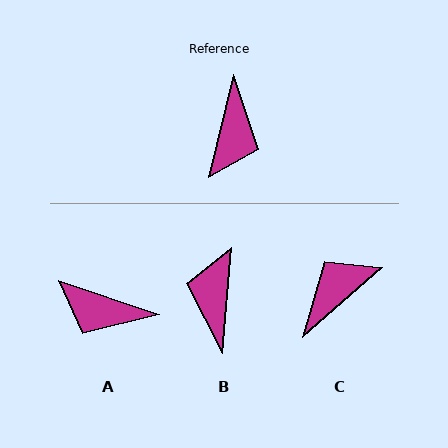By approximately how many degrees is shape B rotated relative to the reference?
Approximately 171 degrees clockwise.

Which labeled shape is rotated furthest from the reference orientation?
B, about 171 degrees away.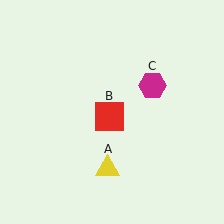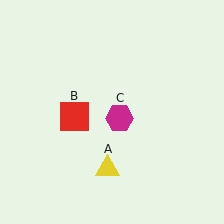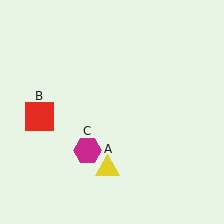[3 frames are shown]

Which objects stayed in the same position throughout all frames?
Yellow triangle (object A) remained stationary.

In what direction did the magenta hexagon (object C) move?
The magenta hexagon (object C) moved down and to the left.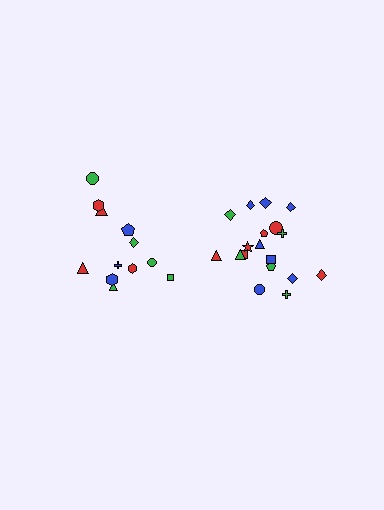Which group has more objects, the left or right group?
The right group.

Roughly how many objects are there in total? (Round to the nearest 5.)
Roughly 30 objects in total.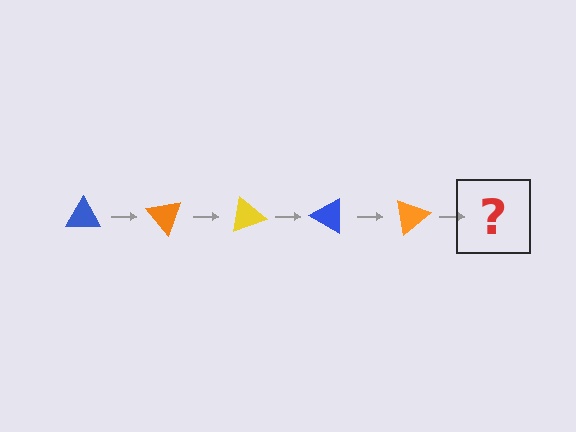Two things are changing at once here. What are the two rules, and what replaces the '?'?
The two rules are that it rotates 50 degrees each step and the color cycles through blue, orange, and yellow. The '?' should be a yellow triangle, rotated 250 degrees from the start.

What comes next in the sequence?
The next element should be a yellow triangle, rotated 250 degrees from the start.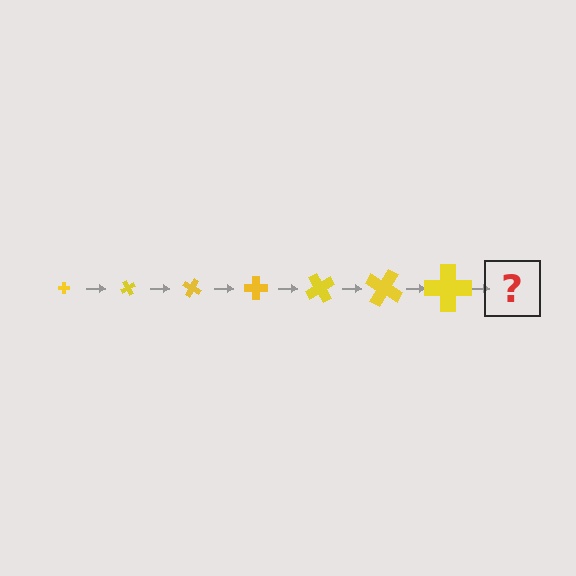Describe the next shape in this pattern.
It should be a cross, larger than the previous one and rotated 420 degrees from the start.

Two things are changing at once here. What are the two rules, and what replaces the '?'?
The two rules are that the cross grows larger each step and it rotates 60 degrees each step. The '?' should be a cross, larger than the previous one and rotated 420 degrees from the start.